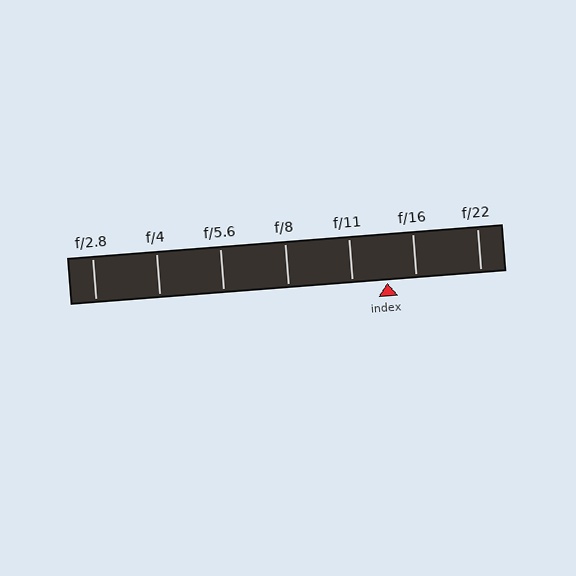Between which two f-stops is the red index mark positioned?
The index mark is between f/11 and f/16.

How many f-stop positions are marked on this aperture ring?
There are 7 f-stop positions marked.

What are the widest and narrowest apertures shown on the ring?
The widest aperture shown is f/2.8 and the narrowest is f/22.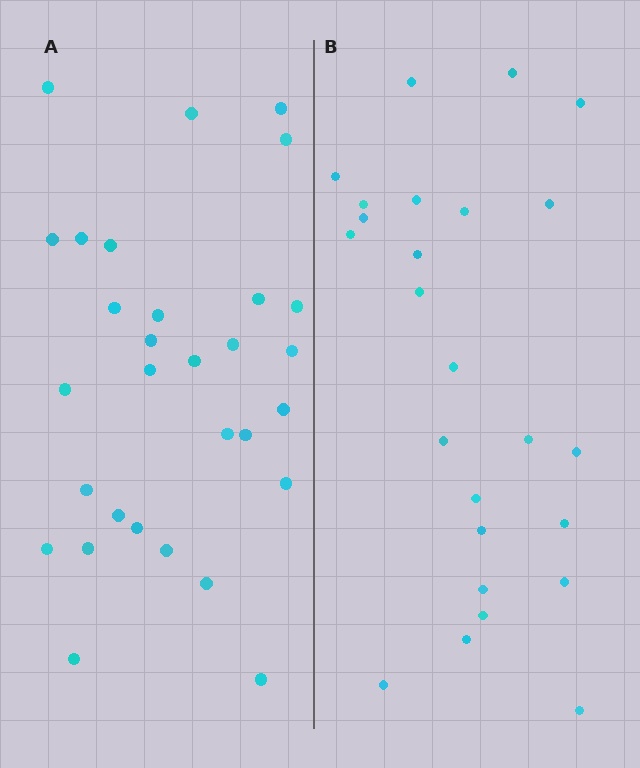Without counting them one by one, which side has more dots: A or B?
Region A (the left region) has more dots.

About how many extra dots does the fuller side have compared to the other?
Region A has about 5 more dots than region B.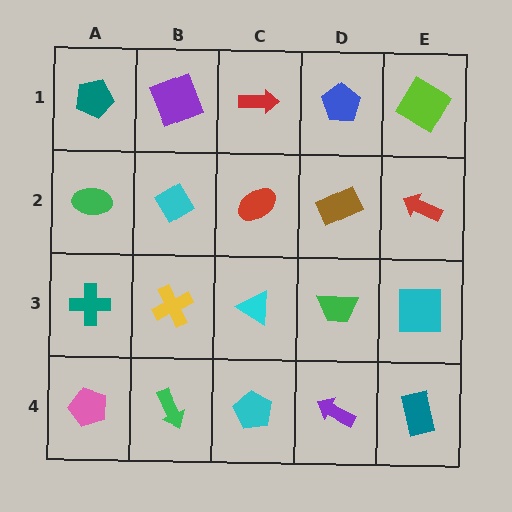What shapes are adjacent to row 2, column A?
A teal pentagon (row 1, column A), a teal cross (row 3, column A), a cyan diamond (row 2, column B).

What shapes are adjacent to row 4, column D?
A green trapezoid (row 3, column D), a cyan pentagon (row 4, column C), a teal rectangle (row 4, column E).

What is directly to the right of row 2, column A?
A cyan diamond.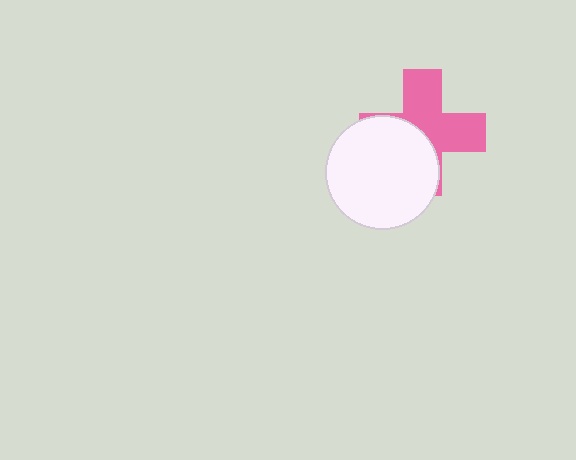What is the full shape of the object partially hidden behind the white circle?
The partially hidden object is a pink cross.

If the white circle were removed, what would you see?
You would see the complete pink cross.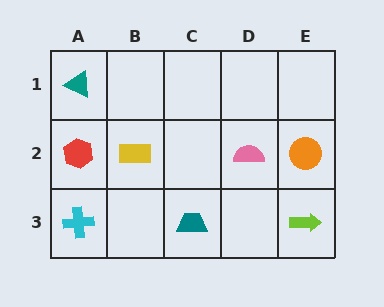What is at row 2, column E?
An orange circle.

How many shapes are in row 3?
3 shapes.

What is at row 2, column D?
A pink semicircle.